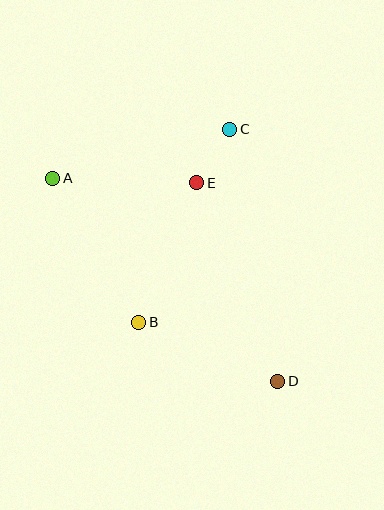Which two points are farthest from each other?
Points A and D are farthest from each other.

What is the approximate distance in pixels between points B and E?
The distance between B and E is approximately 151 pixels.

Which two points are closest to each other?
Points C and E are closest to each other.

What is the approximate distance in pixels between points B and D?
The distance between B and D is approximately 151 pixels.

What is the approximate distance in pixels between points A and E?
The distance between A and E is approximately 144 pixels.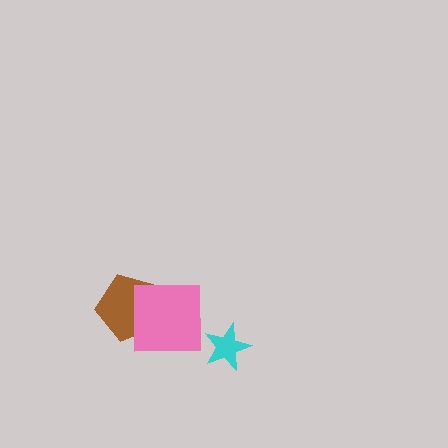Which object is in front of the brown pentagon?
The pink square is in front of the brown pentagon.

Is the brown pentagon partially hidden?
Yes, it is partially covered by another shape.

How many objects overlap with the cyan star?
0 objects overlap with the cyan star.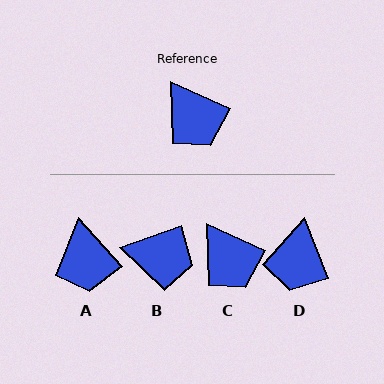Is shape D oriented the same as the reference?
No, it is off by about 44 degrees.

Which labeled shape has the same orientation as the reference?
C.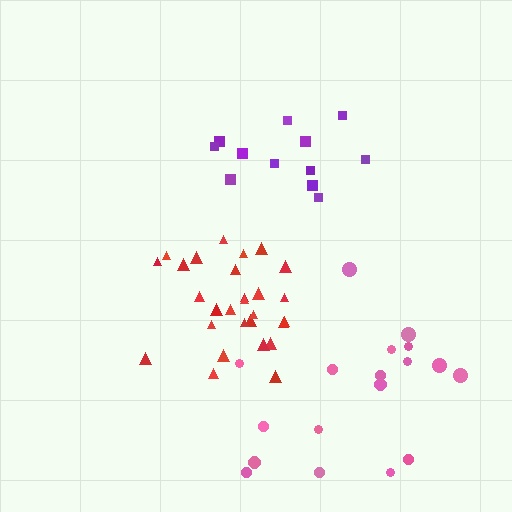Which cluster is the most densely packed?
Red.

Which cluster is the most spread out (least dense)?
Pink.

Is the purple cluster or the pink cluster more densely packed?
Purple.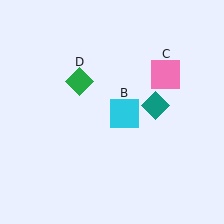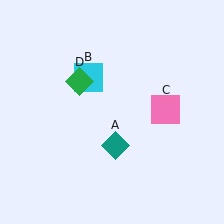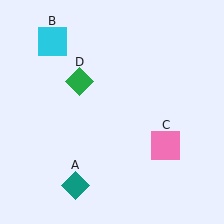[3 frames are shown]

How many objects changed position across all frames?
3 objects changed position: teal diamond (object A), cyan square (object B), pink square (object C).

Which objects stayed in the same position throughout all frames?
Green diamond (object D) remained stationary.